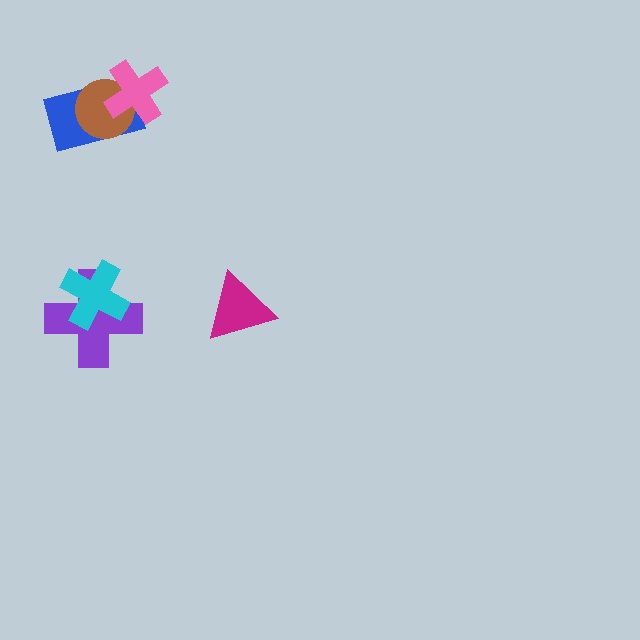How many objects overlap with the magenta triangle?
0 objects overlap with the magenta triangle.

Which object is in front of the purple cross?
The cyan cross is in front of the purple cross.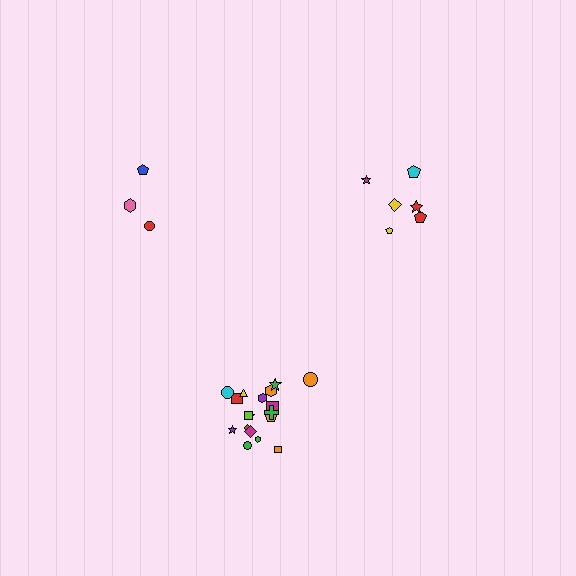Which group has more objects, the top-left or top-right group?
The top-right group.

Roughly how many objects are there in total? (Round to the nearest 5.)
Roughly 25 objects in total.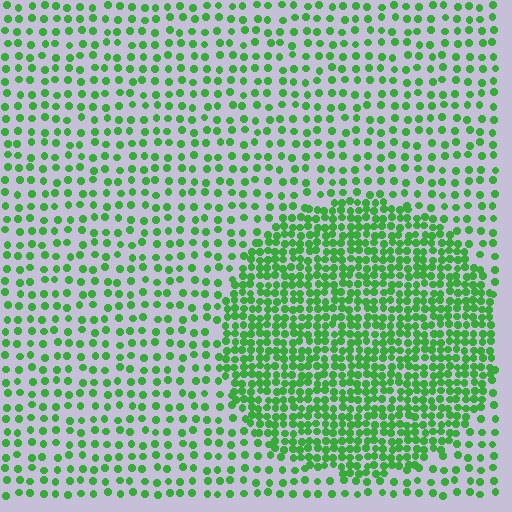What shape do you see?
I see a circle.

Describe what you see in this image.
The image contains small green elements arranged at two different densities. A circle-shaped region is visible where the elements are more densely packed than the surrounding area.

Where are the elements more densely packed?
The elements are more densely packed inside the circle boundary.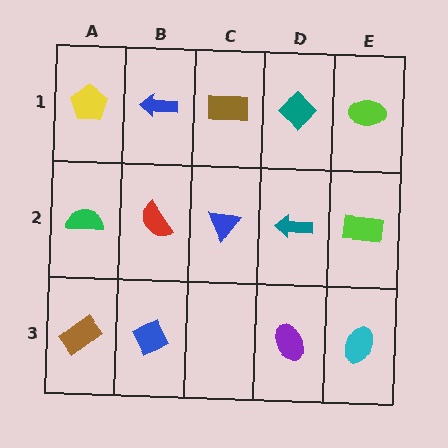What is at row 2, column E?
A lime rectangle.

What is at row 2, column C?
A blue triangle.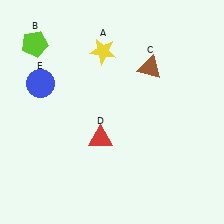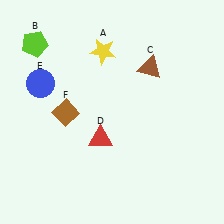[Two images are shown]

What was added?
A brown diamond (F) was added in Image 2.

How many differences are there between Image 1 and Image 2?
There is 1 difference between the two images.